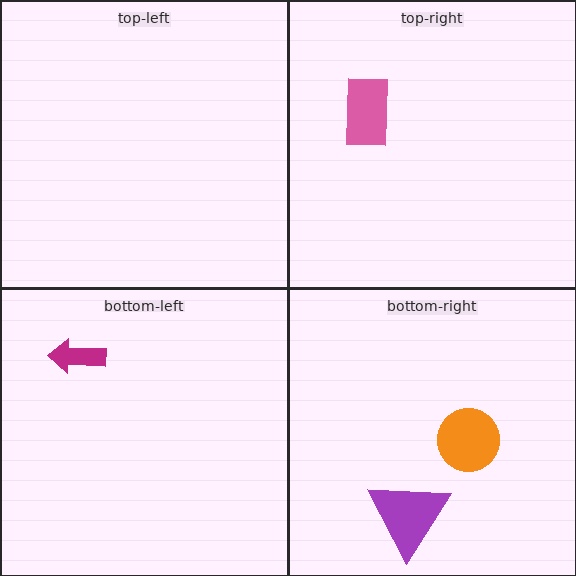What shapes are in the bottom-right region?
The purple triangle, the orange circle.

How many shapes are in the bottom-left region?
1.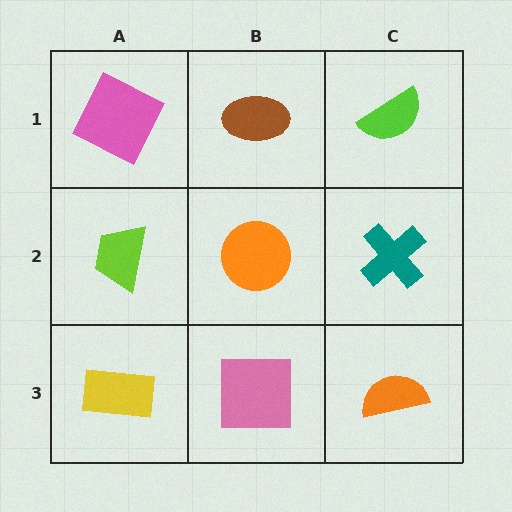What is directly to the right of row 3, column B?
An orange semicircle.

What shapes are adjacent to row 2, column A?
A pink square (row 1, column A), a yellow rectangle (row 3, column A), an orange circle (row 2, column B).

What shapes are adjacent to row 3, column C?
A teal cross (row 2, column C), a pink square (row 3, column B).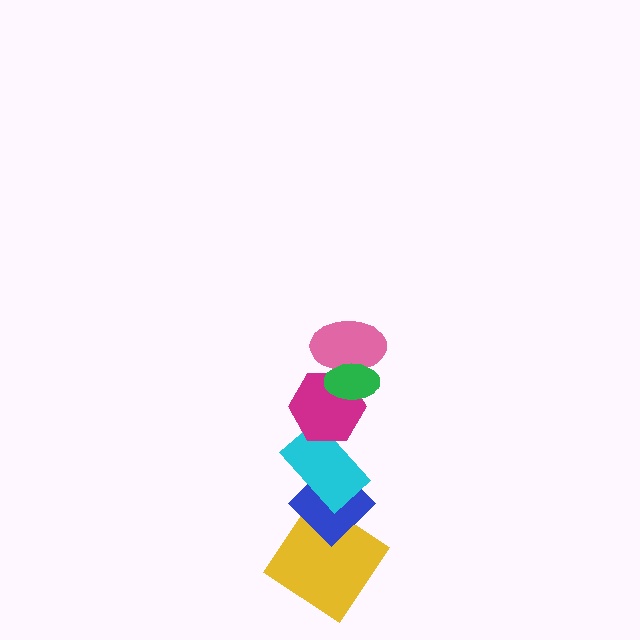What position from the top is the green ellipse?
The green ellipse is 1st from the top.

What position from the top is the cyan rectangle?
The cyan rectangle is 4th from the top.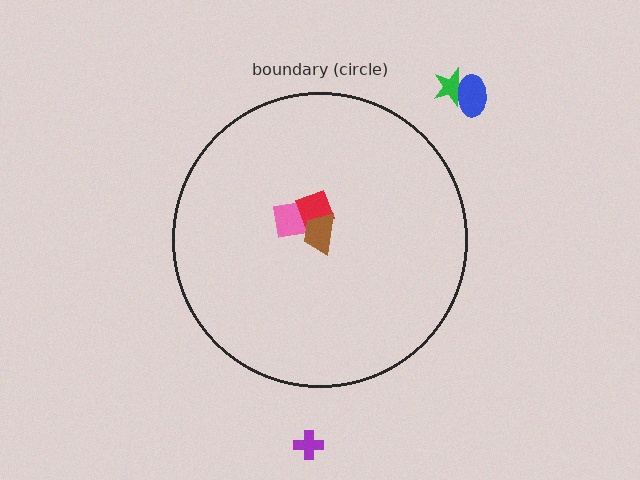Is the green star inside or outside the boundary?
Outside.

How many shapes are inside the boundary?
3 inside, 3 outside.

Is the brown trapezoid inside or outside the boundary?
Inside.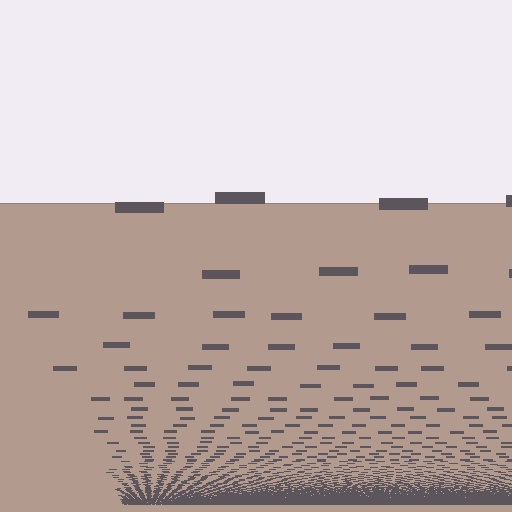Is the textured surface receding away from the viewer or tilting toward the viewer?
The surface appears to tilt toward the viewer. Texture elements get larger and sparser toward the top.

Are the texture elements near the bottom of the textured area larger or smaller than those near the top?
Smaller. The gradient is inverted — elements near the bottom are smaller and denser.